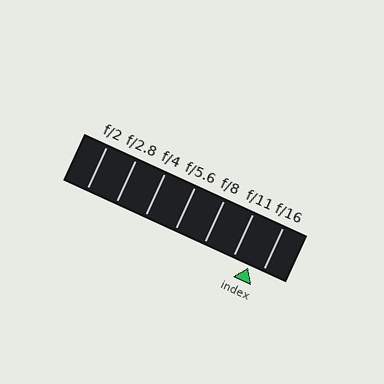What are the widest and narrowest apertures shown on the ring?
The widest aperture shown is f/2 and the narrowest is f/16.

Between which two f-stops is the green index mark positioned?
The index mark is between f/11 and f/16.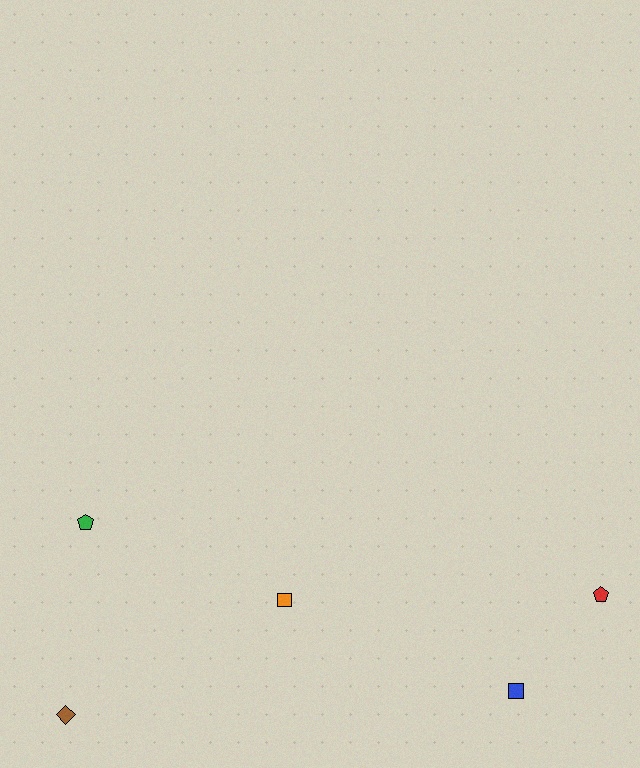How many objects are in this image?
There are 5 objects.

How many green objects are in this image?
There is 1 green object.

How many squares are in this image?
There are 2 squares.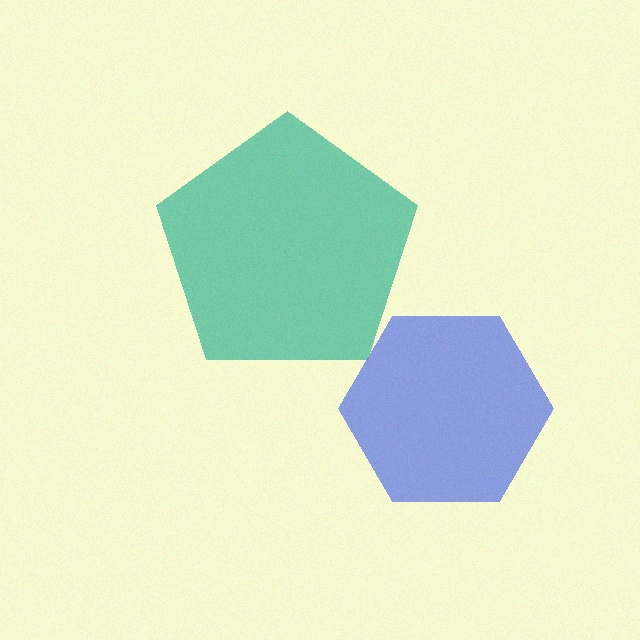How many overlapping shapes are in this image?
There are 2 overlapping shapes in the image.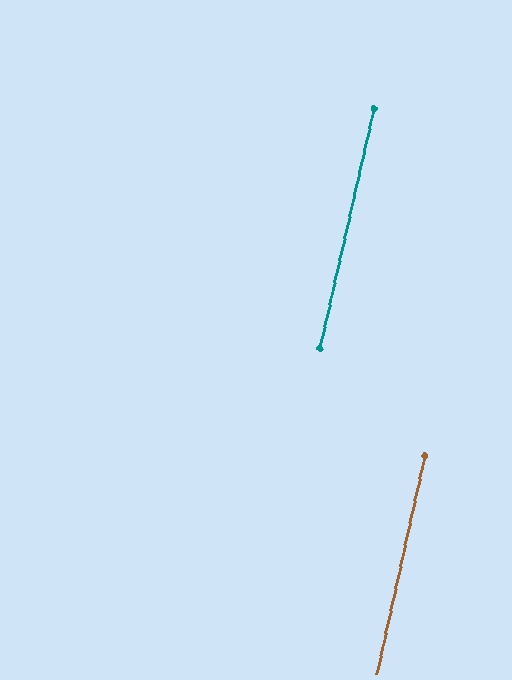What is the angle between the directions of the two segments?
Approximately 0 degrees.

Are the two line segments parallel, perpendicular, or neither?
Parallel — their directions differ by only 0.2°.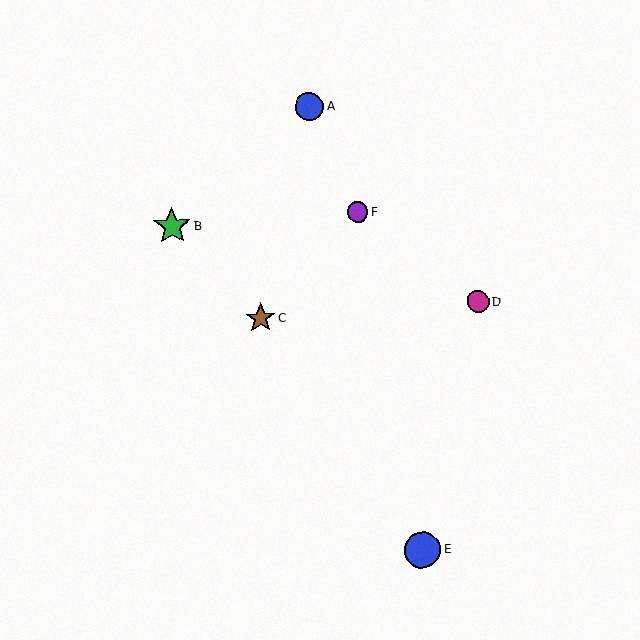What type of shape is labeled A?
Shape A is a blue circle.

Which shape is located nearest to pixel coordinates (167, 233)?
The green star (labeled B) at (172, 226) is nearest to that location.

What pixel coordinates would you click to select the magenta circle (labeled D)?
Click at (478, 302) to select the magenta circle D.